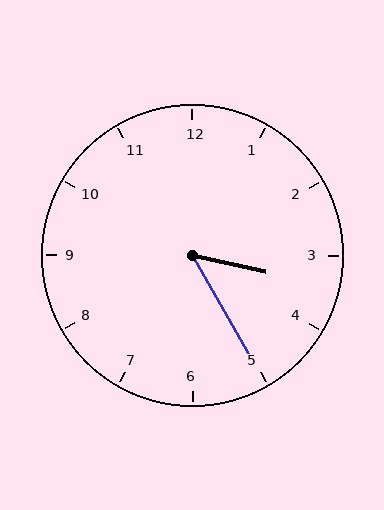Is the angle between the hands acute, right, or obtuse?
It is acute.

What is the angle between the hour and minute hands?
Approximately 48 degrees.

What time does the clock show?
3:25.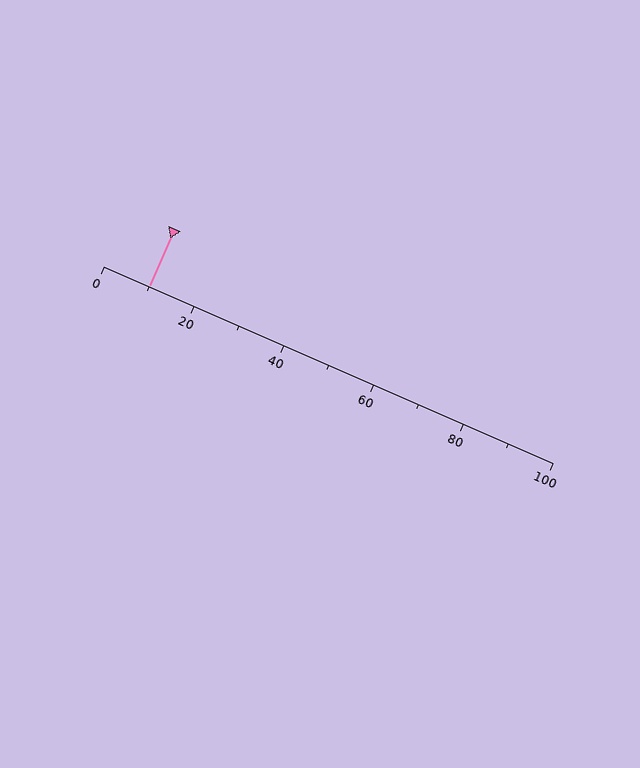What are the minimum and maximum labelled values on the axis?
The axis runs from 0 to 100.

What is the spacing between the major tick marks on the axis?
The major ticks are spaced 20 apart.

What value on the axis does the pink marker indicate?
The marker indicates approximately 10.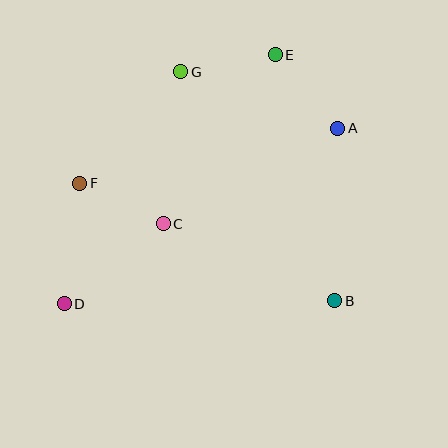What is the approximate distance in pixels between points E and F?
The distance between E and F is approximately 234 pixels.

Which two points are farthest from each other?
Points D and E are farthest from each other.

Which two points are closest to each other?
Points C and F are closest to each other.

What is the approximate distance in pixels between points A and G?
The distance between A and G is approximately 167 pixels.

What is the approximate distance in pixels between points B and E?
The distance between B and E is approximately 253 pixels.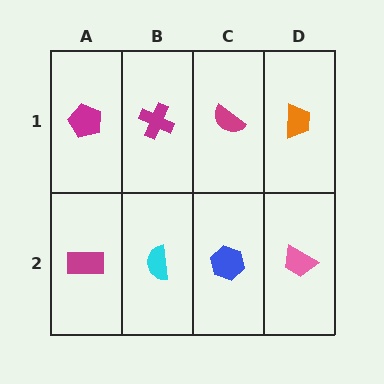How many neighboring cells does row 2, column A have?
2.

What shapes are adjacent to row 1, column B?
A cyan semicircle (row 2, column B), a magenta pentagon (row 1, column A), a magenta semicircle (row 1, column C).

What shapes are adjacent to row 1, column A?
A magenta rectangle (row 2, column A), a magenta cross (row 1, column B).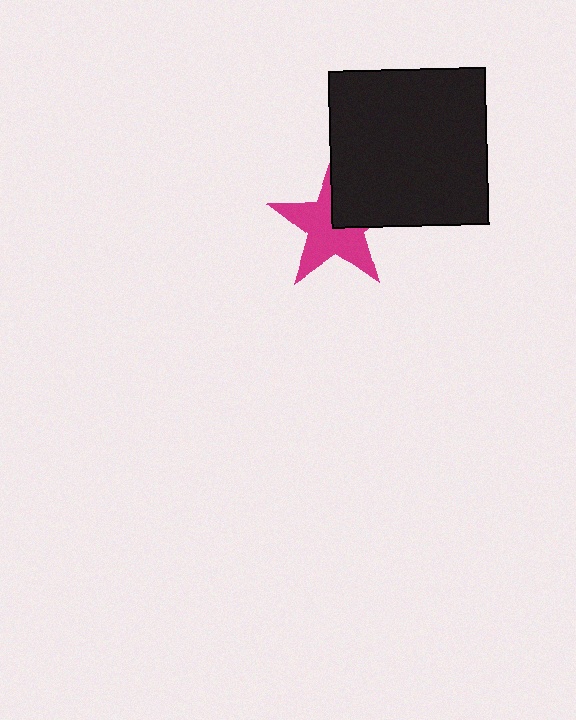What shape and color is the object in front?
The object in front is a black square.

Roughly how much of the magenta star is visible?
Most of it is visible (roughly 67%).